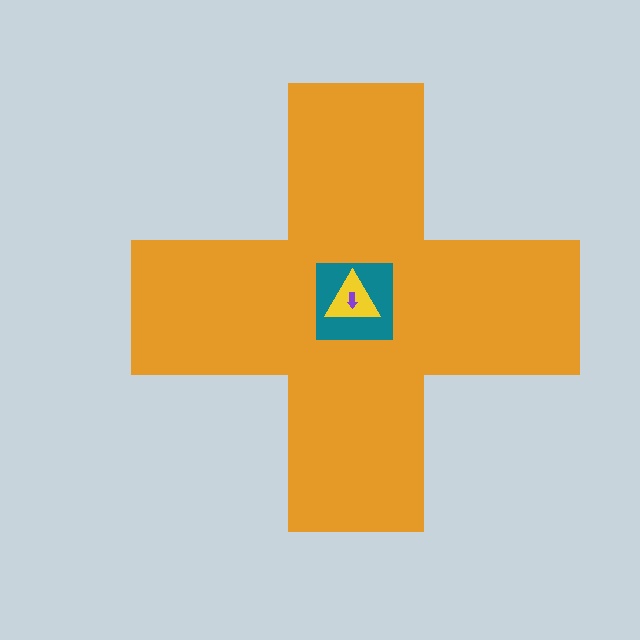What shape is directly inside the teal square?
The yellow triangle.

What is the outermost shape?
The orange cross.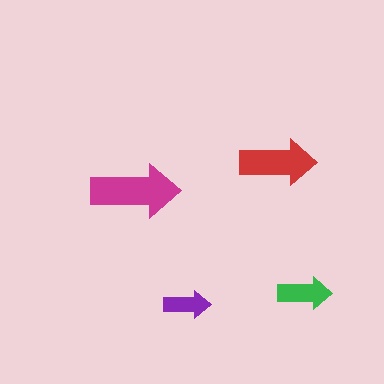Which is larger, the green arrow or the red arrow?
The red one.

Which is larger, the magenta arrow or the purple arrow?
The magenta one.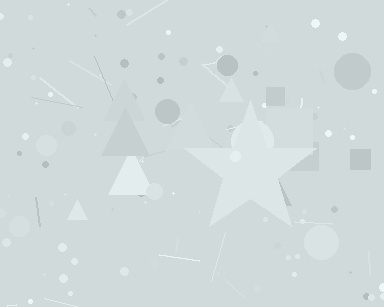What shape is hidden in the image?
A star is hidden in the image.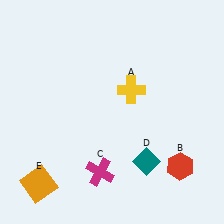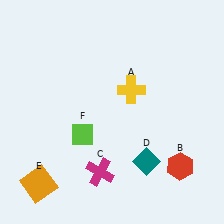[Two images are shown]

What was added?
A lime diamond (F) was added in Image 2.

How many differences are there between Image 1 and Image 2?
There is 1 difference between the two images.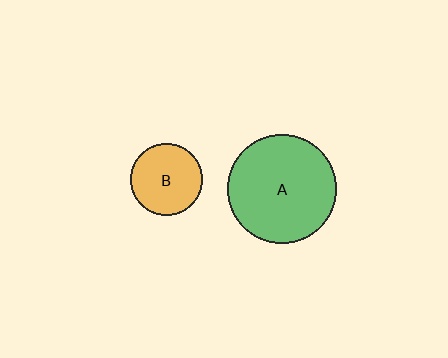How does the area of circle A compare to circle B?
Approximately 2.3 times.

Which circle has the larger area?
Circle A (green).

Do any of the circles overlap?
No, none of the circles overlap.